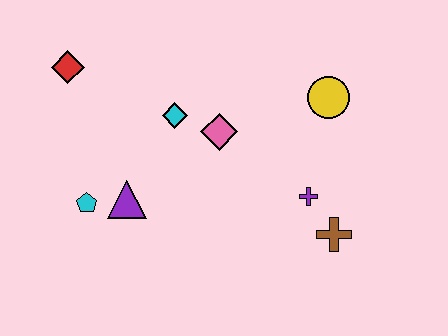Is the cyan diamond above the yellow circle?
No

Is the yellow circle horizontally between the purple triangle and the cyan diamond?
No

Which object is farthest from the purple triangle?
The yellow circle is farthest from the purple triangle.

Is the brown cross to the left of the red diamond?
No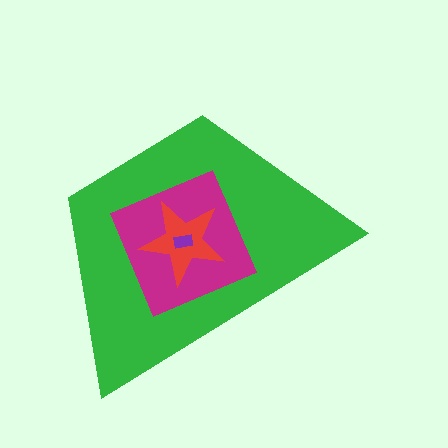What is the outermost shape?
The green trapezoid.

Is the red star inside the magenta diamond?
Yes.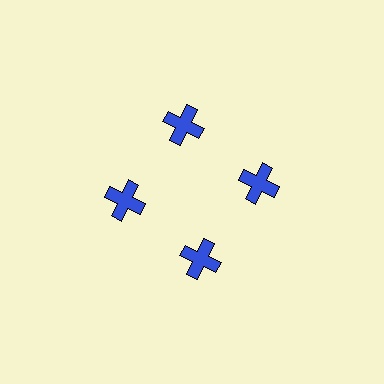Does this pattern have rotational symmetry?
Yes, this pattern has 4-fold rotational symmetry. It looks the same after rotating 90 degrees around the center.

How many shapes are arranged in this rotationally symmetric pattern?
There are 4 shapes, arranged in 4 groups of 1.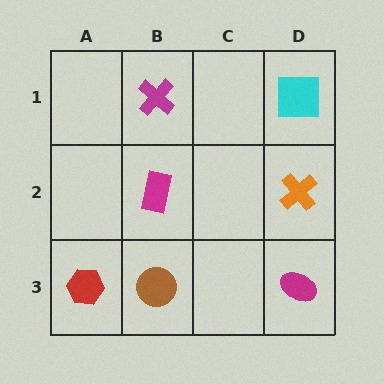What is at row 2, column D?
An orange cross.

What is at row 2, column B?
A magenta rectangle.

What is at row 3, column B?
A brown circle.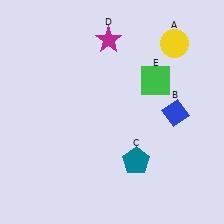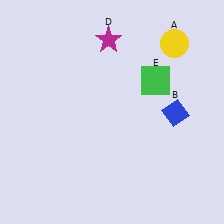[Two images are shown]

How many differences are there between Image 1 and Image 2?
There is 1 difference between the two images.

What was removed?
The teal pentagon (C) was removed in Image 2.